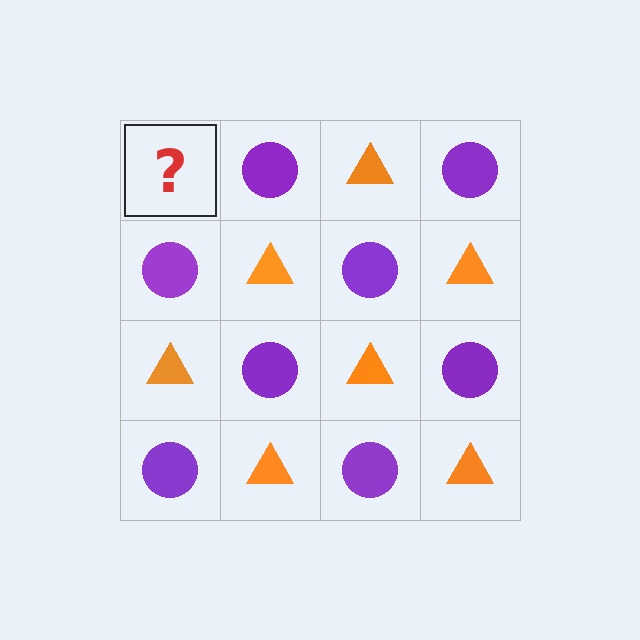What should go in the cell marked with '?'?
The missing cell should contain an orange triangle.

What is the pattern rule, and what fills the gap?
The rule is that it alternates orange triangle and purple circle in a checkerboard pattern. The gap should be filled with an orange triangle.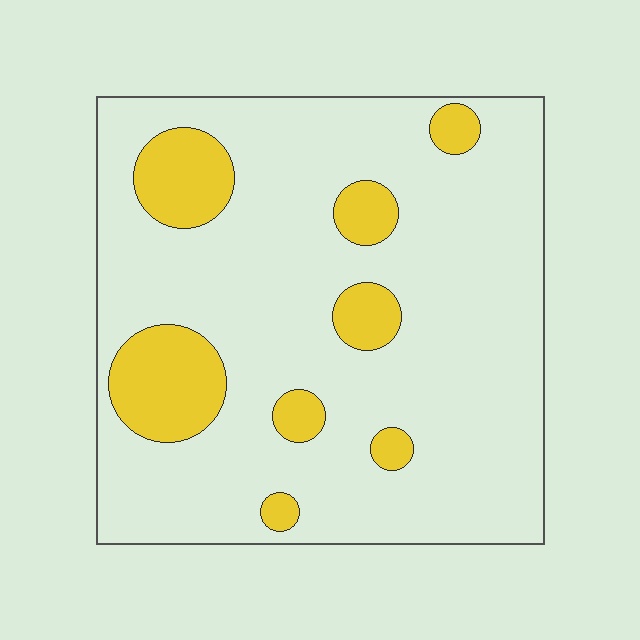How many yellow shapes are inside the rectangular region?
8.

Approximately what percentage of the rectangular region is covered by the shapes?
Approximately 15%.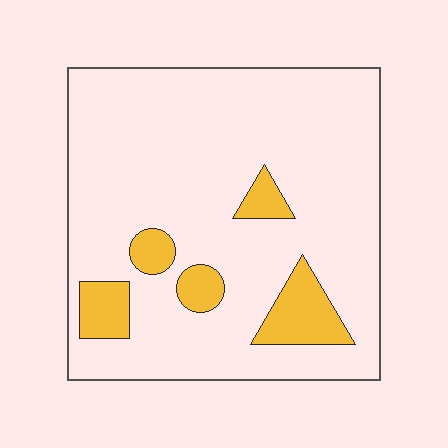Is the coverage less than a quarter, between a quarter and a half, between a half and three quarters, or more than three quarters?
Less than a quarter.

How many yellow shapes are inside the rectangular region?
5.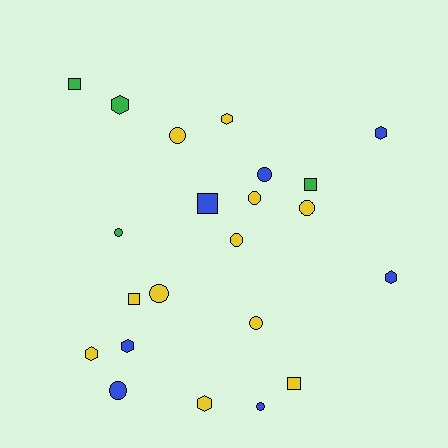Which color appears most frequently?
Yellow, with 11 objects.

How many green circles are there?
There is 1 green circle.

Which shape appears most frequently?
Circle, with 10 objects.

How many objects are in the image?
There are 22 objects.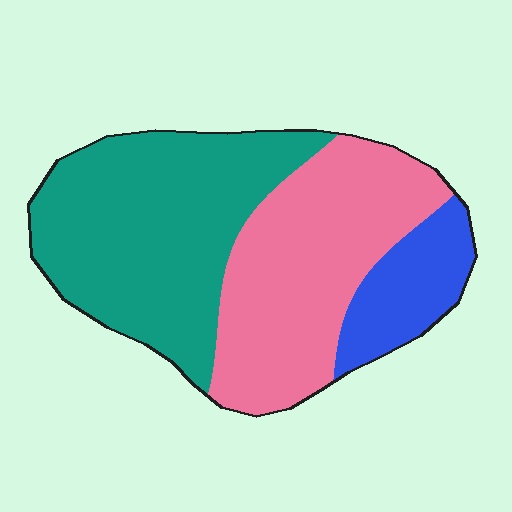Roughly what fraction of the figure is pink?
Pink covers 40% of the figure.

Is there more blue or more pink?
Pink.